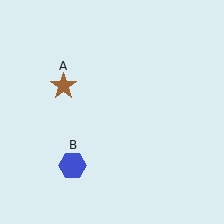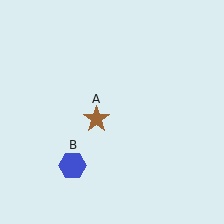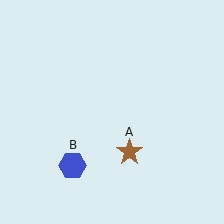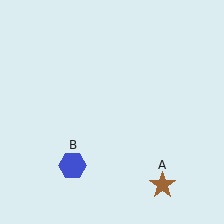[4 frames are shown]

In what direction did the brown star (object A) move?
The brown star (object A) moved down and to the right.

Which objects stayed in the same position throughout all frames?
Blue hexagon (object B) remained stationary.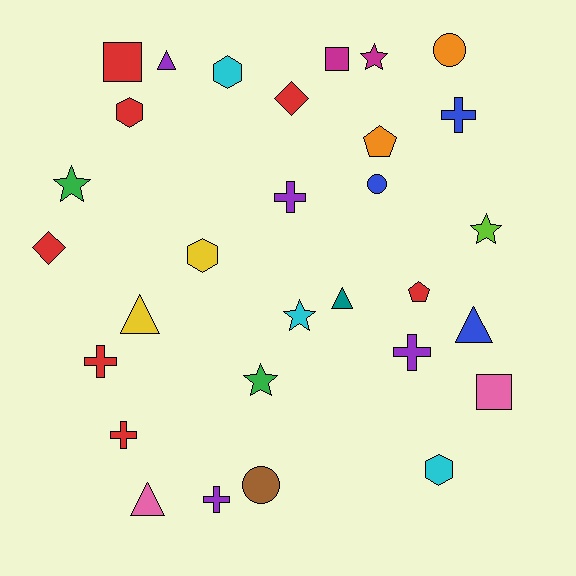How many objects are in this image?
There are 30 objects.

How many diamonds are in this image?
There are 2 diamonds.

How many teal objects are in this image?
There is 1 teal object.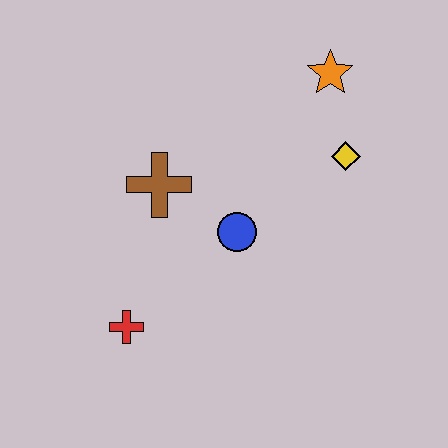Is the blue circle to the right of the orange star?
No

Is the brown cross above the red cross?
Yes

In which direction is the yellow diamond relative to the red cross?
The yellow diamond is to the right of the red cross.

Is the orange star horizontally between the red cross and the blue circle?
No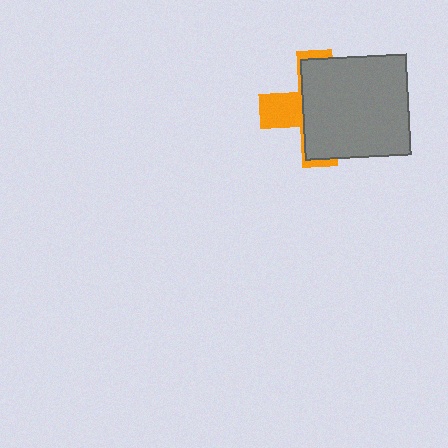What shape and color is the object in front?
The object in front is a gray rectangle.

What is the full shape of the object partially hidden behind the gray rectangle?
The partially hidden object is an orange cross.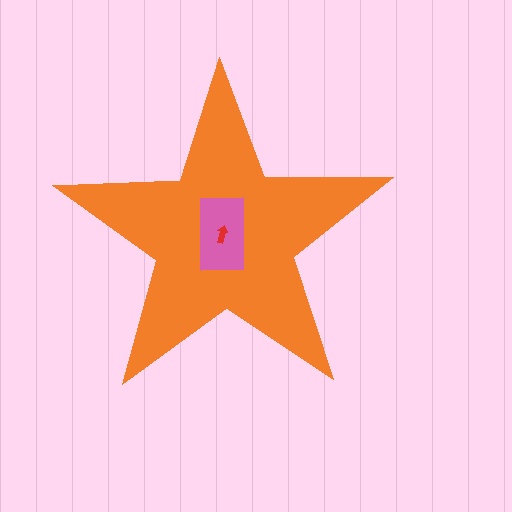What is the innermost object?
The red arrow.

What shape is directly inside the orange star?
The pink rectangle.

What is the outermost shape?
The orange star.